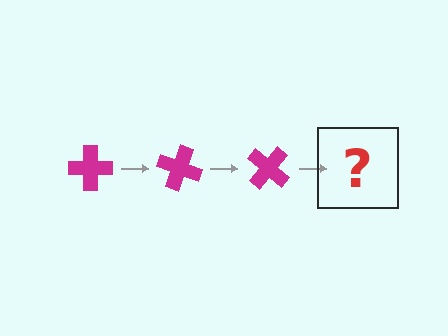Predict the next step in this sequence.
The next step is a magenta cross rotated 60 degrees.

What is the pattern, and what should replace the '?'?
The pattern is that the cross rotates 20 degrees each step. The '?' should be a magenta cross rotated 60 degrees.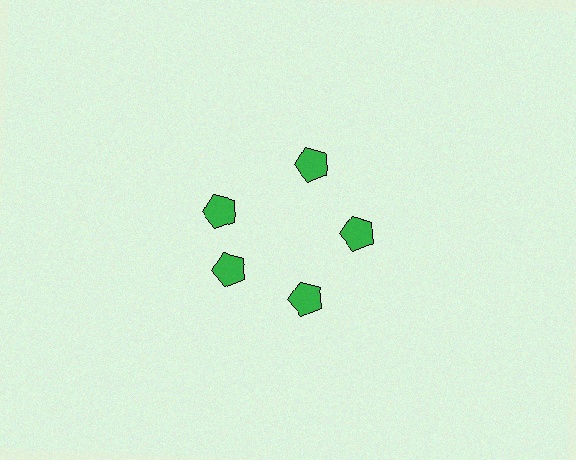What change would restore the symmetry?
The symmetry would be restored by rotating it back into even spacing with its neighbors so that all 5 pentagons sit at equal angles and equal distance from the center.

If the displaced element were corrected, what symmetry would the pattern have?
It would have 5-fold rotational symmetry — the pattern would map onto itself every 72 degrees.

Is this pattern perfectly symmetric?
No. The 5 green pentagons are arranged in a ring, but one element near the 10 o'clock position is rotated out of alignment along the ring, breaking the 5-fold rotational symmetry.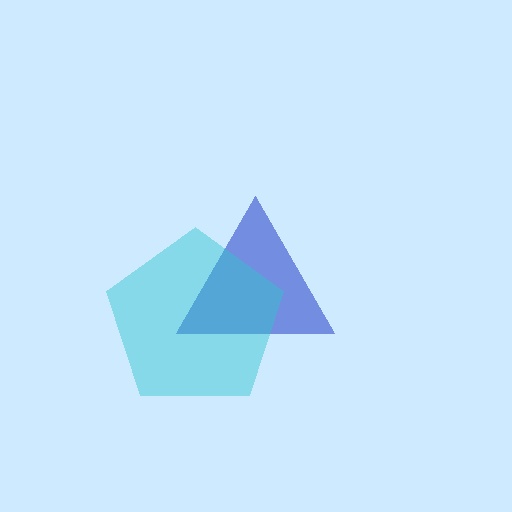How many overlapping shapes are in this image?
There are 2 overlapping shapes in the image.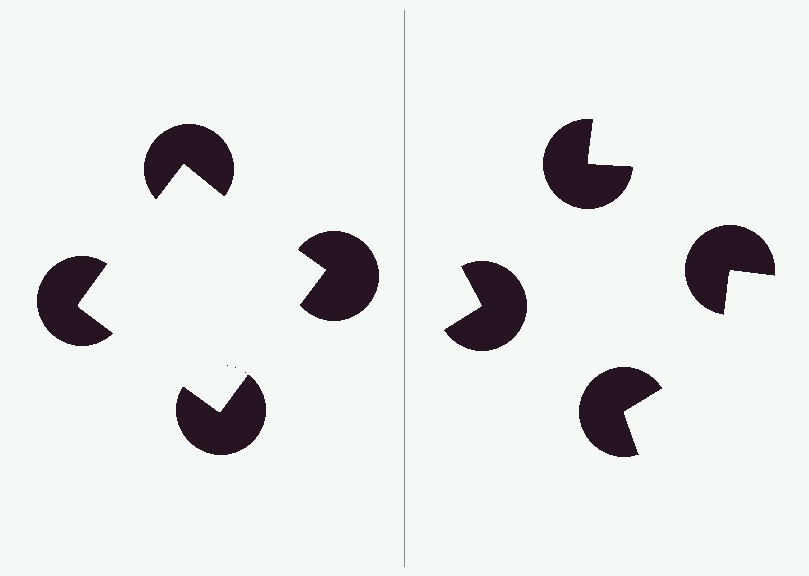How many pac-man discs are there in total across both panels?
8 — 4 on each side.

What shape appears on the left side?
An illusory square.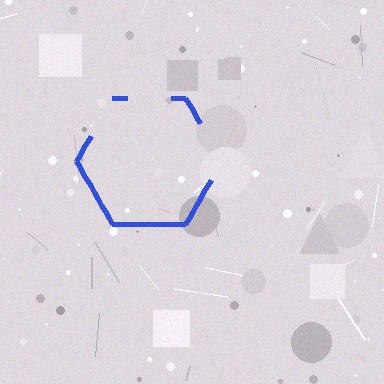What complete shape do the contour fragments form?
The contour fragments form a hexagon.